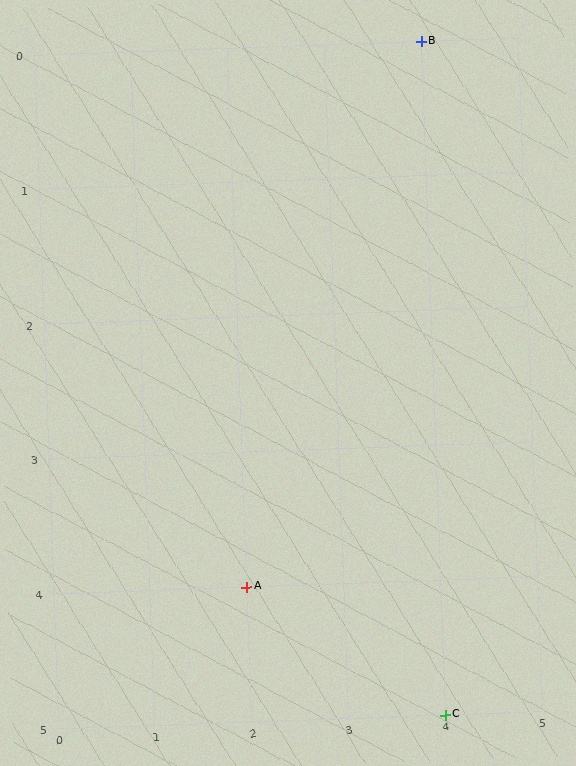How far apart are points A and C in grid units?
Points A and C are 2 columns and 1 row apart (about 2.2 grid units diagonally).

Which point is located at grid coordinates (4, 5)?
Point C is at (4, 5).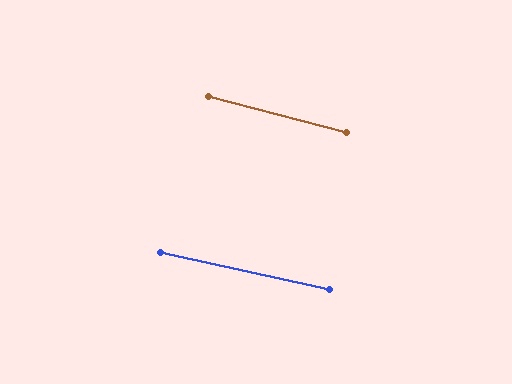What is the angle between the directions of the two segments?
Approximately 2 degrees.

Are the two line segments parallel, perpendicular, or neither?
Parallel — their directions differ by only 1.9°.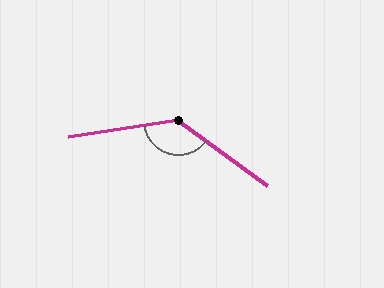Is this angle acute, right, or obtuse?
It is obtuse.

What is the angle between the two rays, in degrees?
Approximately 135 degrees.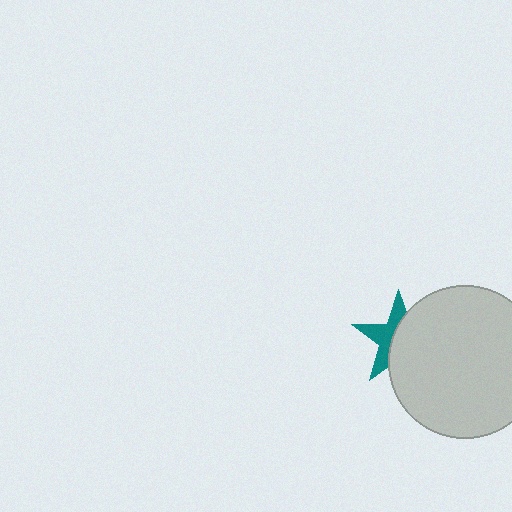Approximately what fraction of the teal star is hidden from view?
Roughly 56% of the teal star is hidden behind the light gray circle.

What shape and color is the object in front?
The object in front is a light gray circle.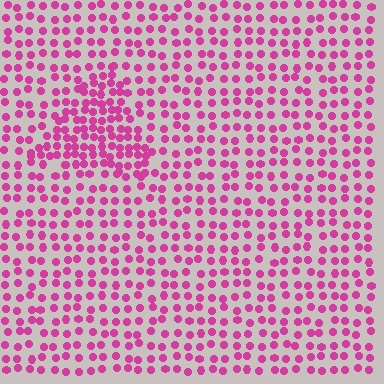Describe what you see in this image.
The image contains small magenta elements arranged at two different densities. A triangle-shaped region is visible where the elements are more densely packed than the surrounding area.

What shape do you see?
I see a triangle.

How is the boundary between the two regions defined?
The boundary is defined by a change in element density (approximately 1.9x ratio). All elements are the same color, size, and shape.